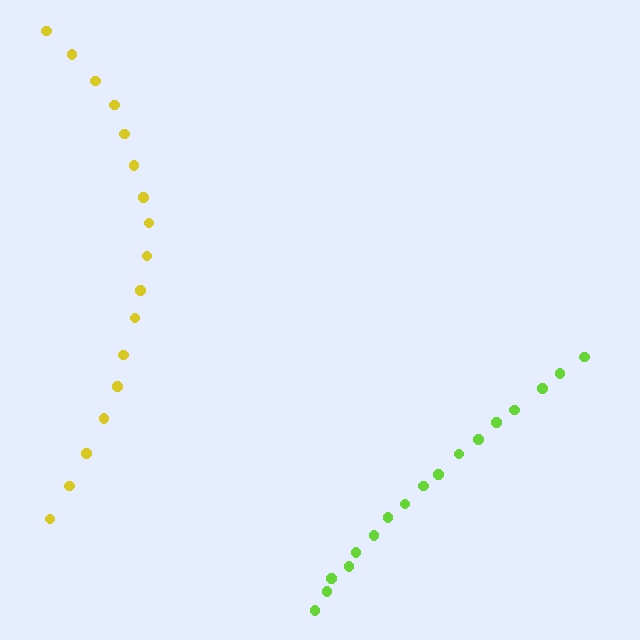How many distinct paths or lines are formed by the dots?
There are 2 distinct paths.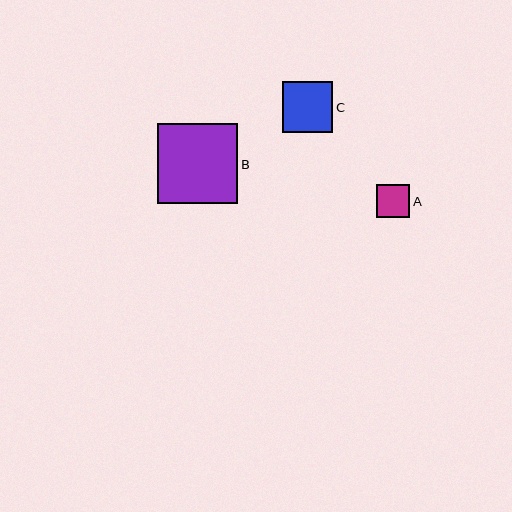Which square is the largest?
Square B is the largest with a size of approximately 80 pixels.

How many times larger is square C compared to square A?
Square C is approximately 1.5 times the size of square A.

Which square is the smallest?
Square A is the smallest with a size of approximately 33 pixels.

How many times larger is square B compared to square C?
Square B is approximately 1.6 times the size of square C.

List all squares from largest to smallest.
From largest to smallest: B, C, A.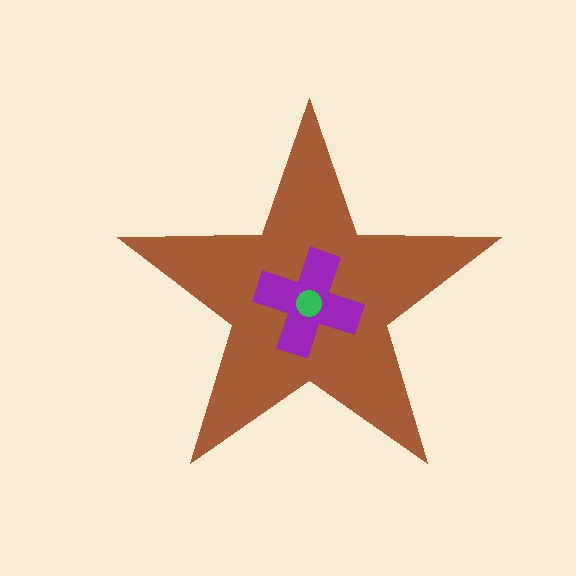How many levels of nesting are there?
3.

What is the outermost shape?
The brown star.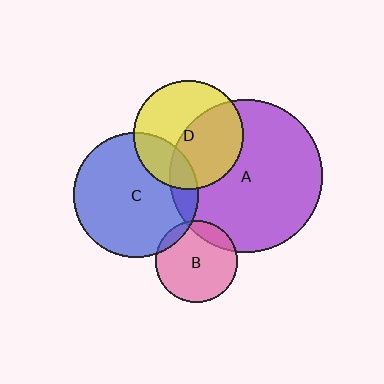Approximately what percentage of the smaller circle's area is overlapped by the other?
Approximately 10%.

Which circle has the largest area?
Circle A (purple).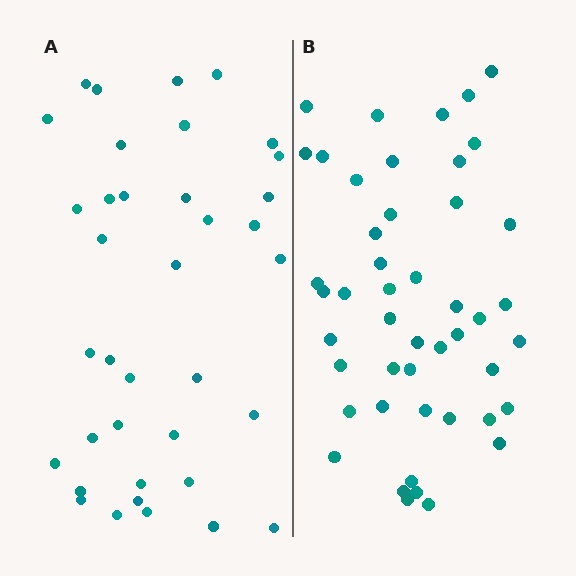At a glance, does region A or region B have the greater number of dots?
Region B (the right region) has more dots.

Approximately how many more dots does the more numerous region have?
Region B has roughly 10 or so more dots than region A.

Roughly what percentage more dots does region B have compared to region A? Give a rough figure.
About 25% more.